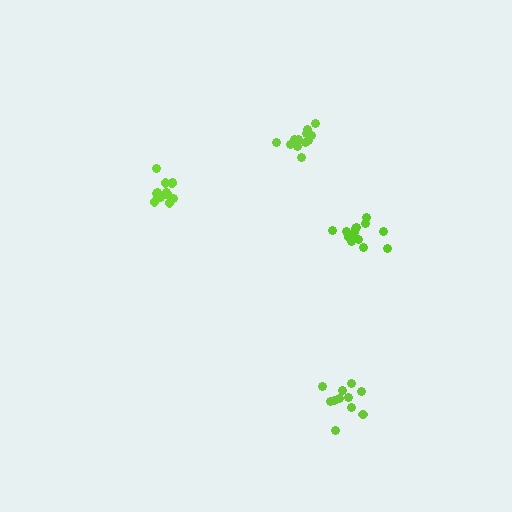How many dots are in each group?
Group 1: 12 dots, Group 2: 11 dots, Group 3: 12 dots, Group 4: 14 dots (49 total).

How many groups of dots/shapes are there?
There are 4 groups.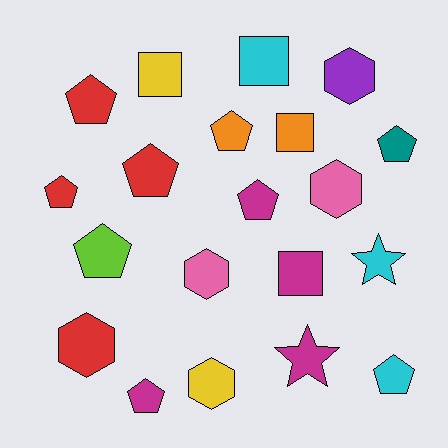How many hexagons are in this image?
There are 5 hexagons.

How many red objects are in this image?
There are 4 red objects.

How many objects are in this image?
There are 20 objects.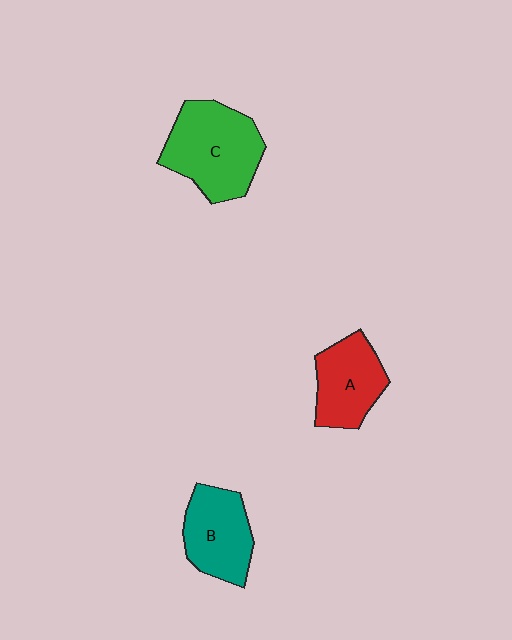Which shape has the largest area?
Shape C (green).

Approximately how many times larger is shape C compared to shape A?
Approximately 1.4 times.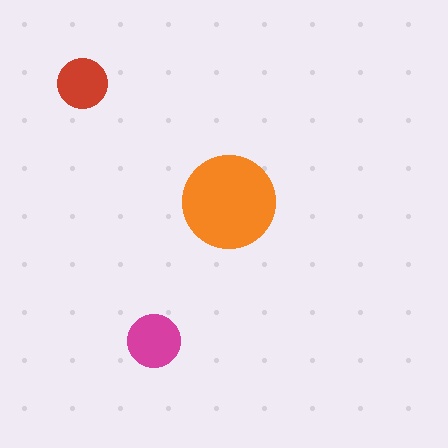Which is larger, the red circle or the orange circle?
The orange one.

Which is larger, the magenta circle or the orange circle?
The orange one.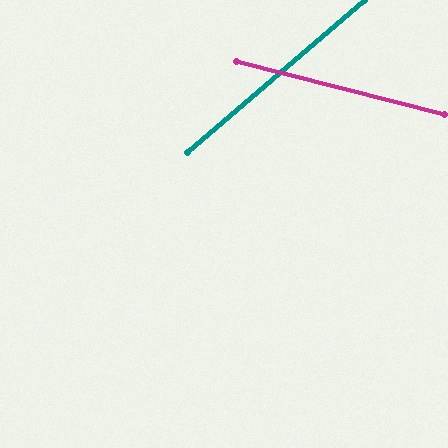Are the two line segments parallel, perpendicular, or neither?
Neither parallel nor perpendicular — they differ by about 55°.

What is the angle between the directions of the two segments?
Approximately 55 degrees.